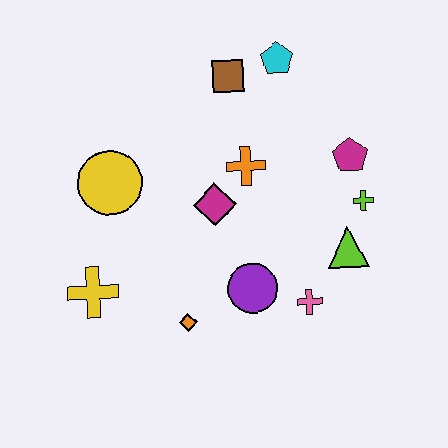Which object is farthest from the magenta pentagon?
The yellow cross is farthest from the magenta pentagon.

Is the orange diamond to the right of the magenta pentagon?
No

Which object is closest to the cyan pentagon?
The brown square is closest to the cyan pentagon.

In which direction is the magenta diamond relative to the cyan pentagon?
The magenta diamond is below the cyan pentagon.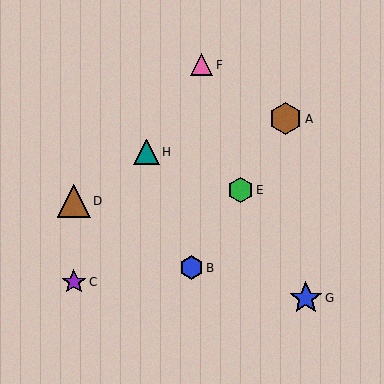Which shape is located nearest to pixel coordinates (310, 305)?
The blue star (labeled G) at (306, 299) is nearest to that location.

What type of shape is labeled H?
Shape H is a teal triangle.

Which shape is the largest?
The blue star (labeled G) is the largest.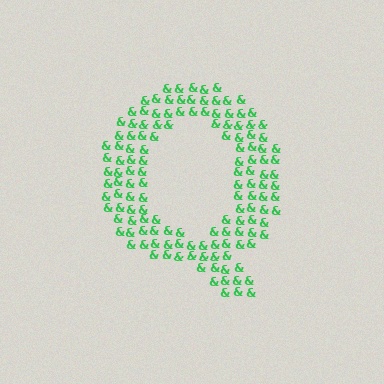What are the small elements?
The small elements are ampersands.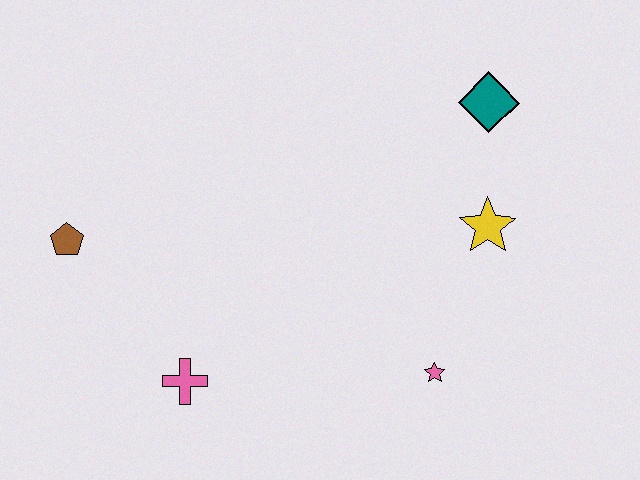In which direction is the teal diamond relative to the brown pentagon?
The teal diamond is to the right of the brown pentagon.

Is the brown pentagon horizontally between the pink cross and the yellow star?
No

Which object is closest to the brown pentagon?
The pink cross is closest to the brown pentagon.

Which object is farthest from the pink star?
The brown pentagon is farthest from the pink star.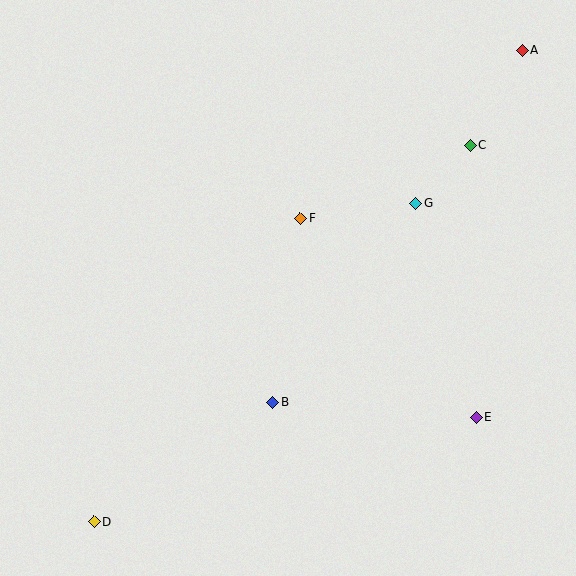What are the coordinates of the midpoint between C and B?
The midpoint between C and B is at (371, 274).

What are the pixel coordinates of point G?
Point G is at (416, 203).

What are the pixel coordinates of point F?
Point F is at (300, 218).